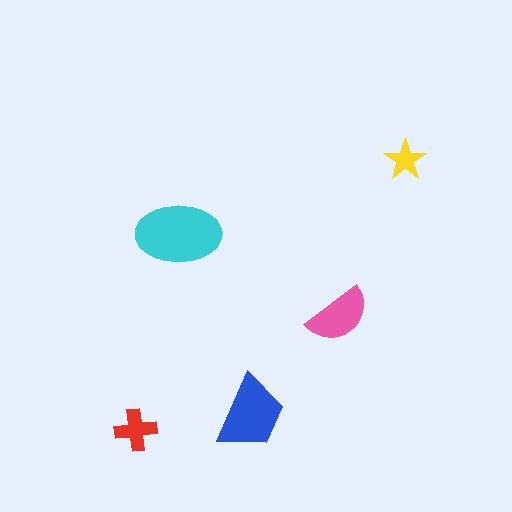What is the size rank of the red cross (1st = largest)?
4th.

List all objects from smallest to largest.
The yellow star, the red cross, the pink semicircle, the blue trapezoid, the cyan ellipse.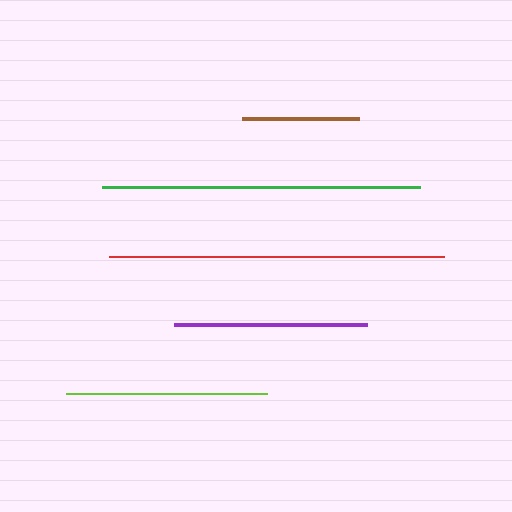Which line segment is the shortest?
The brown line is the shortest at approximately 116 pixels.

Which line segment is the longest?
The red line is the longest at approximately 336 pixels.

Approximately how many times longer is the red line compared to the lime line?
The red line is approximately 1.7 times the length of the lime line.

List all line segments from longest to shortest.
From longest to shortest: red, green, lime, purple, brown.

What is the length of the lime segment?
The lime segment is approximately 201 pixels long.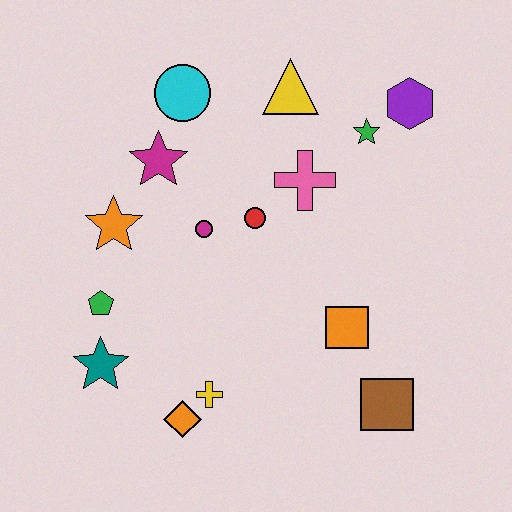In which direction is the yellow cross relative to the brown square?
The yellow cross is to the left of the brown square.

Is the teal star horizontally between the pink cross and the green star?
No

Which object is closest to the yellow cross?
The orange diamond is closest to the yellow cross.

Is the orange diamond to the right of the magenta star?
Yes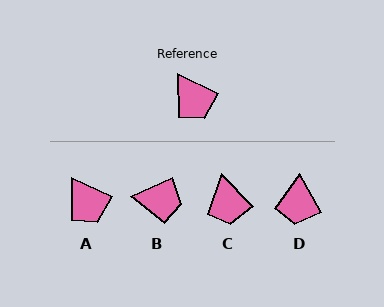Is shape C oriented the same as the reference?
No, it is off by about 21 degrees.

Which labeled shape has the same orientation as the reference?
A.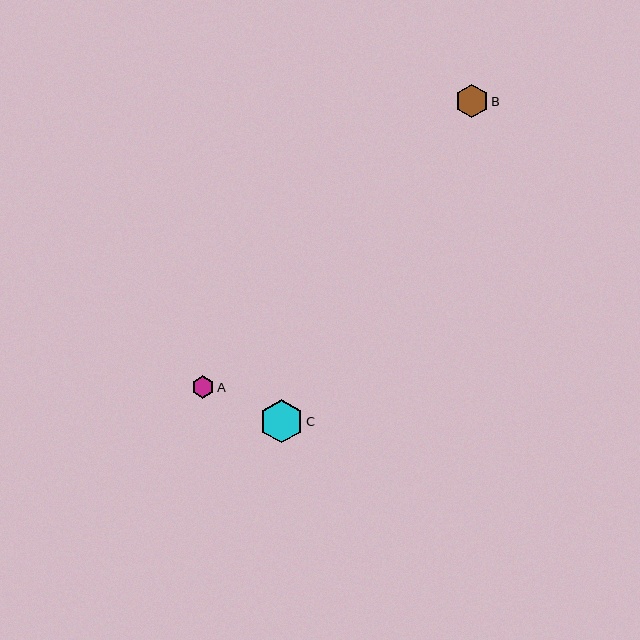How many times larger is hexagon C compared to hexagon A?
Hexagon C is approximately 1.9 times the size of hexagon A.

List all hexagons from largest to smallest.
From largest to smallest: C, B, A.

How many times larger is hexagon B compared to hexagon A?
Hexagon B is approximately 1.5 times the size of hexagon A.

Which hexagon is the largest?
Hexagon C is the largest with a size of approximately 43 pixels.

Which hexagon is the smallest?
Hexagon A is the smallest with a size of approximately 22 pixels.